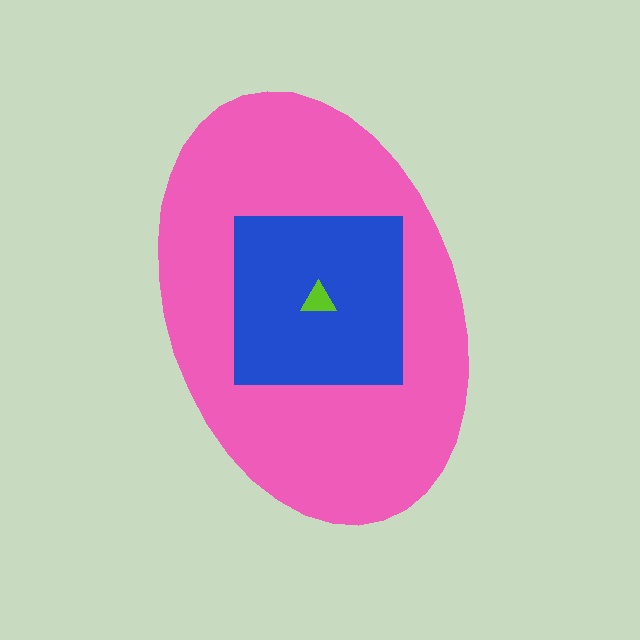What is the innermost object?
The lime triangle.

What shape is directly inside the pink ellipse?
The blue square.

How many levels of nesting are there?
3.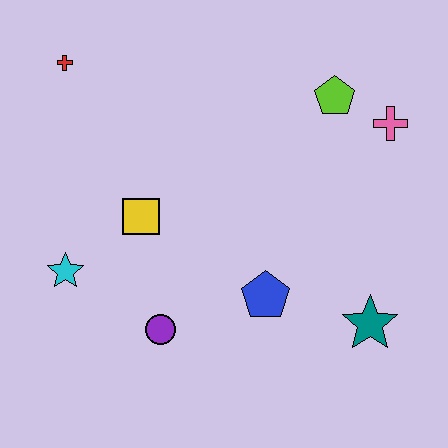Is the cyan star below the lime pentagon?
Yes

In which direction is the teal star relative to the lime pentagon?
The teal star is below the lime pentagon.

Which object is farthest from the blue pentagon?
The red cross is farthest from the blue pentagon.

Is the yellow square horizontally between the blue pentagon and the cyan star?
Yes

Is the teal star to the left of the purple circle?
No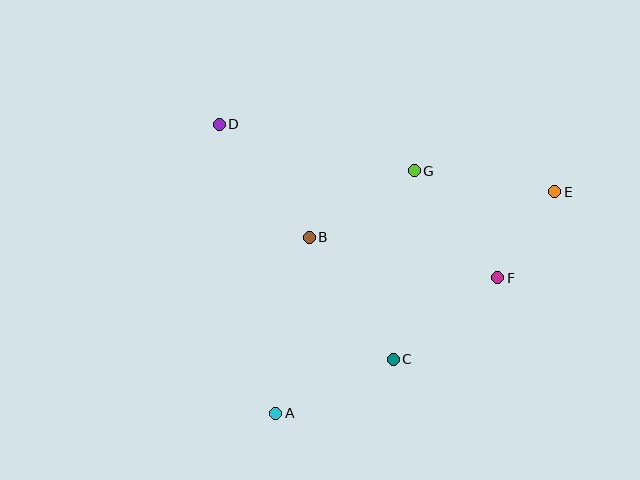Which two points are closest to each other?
Points E and F are closest to each other.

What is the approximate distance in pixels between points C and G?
The distance between C and G is approximately 190 pixels.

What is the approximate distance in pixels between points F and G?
The distance between F and G is approximately 136 pixels.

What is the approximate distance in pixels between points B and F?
The distance between B and F is approximately 193 pixels.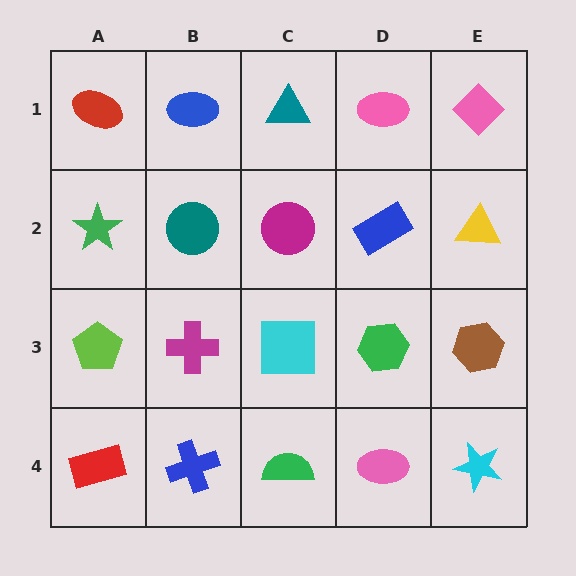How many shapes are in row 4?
5 shapes.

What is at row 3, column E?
A brown hexagon.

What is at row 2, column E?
A yellow triangle.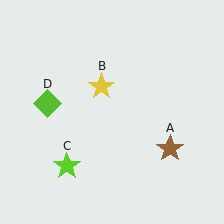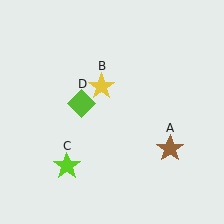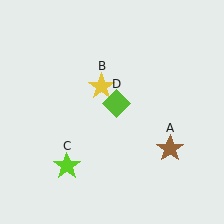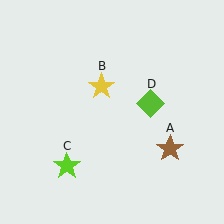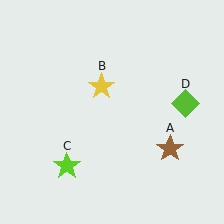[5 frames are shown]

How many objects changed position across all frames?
1 object changed position: lime diamond (object D).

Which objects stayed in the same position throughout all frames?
Brown star (object A) and yellow star (object B) and lime star (object C) remained stationary.